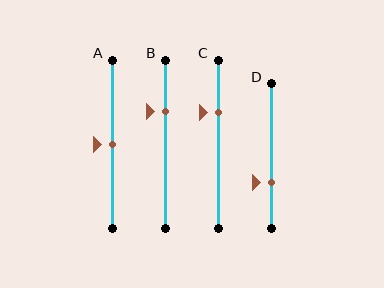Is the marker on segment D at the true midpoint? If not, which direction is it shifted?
No, the marker on segment D is shifted downward by about 18% of the segment length.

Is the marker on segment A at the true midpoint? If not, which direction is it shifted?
Yes, the marker on segment A is at the true midpoint.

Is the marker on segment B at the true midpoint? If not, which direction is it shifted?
No, the marker on segment B is shifted upward by about 19% of the segment length.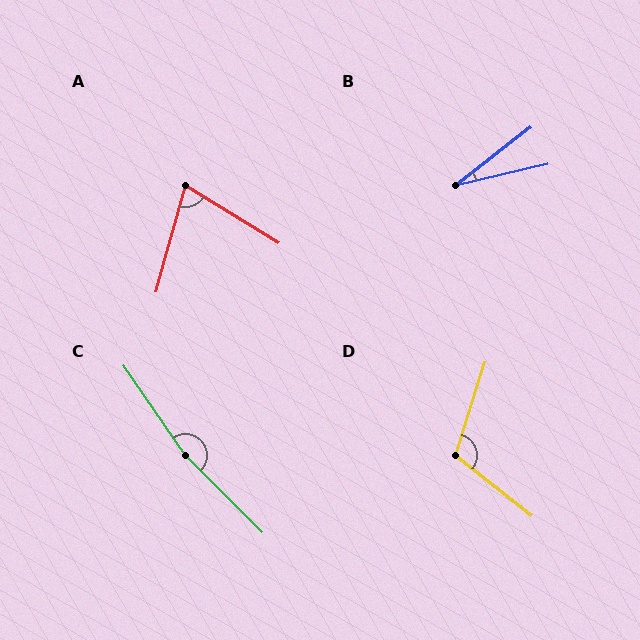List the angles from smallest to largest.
B (25°), A (74°), D (111°), C (170°).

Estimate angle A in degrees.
Approximately 74 degrees.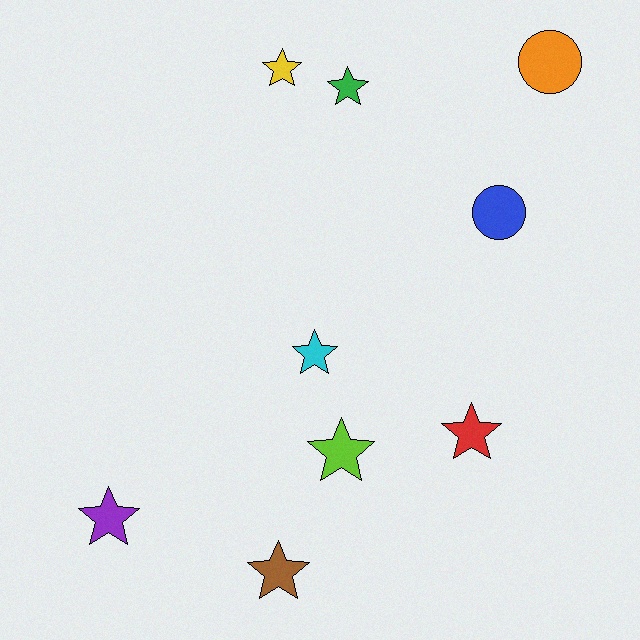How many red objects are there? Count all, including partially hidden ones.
There is 1 red object.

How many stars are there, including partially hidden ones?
There are 7 stars.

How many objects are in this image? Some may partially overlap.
There are 9 objects.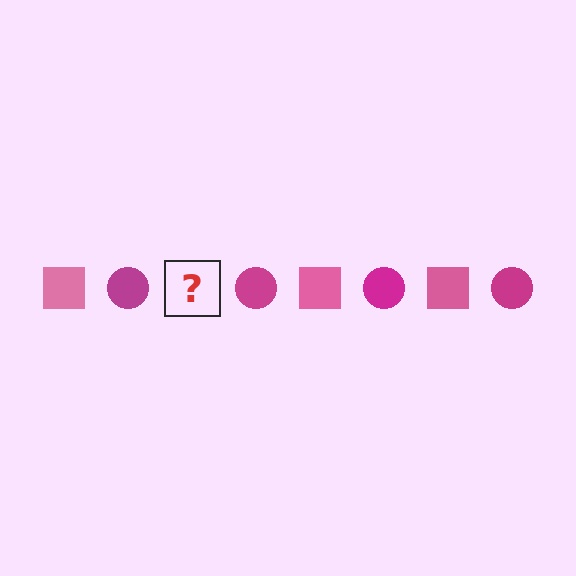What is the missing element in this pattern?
The missing element is a pink square.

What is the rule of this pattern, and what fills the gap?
The rule is that the pattern alternates between pink square and magenta circle. The gap should be filled with a pink square.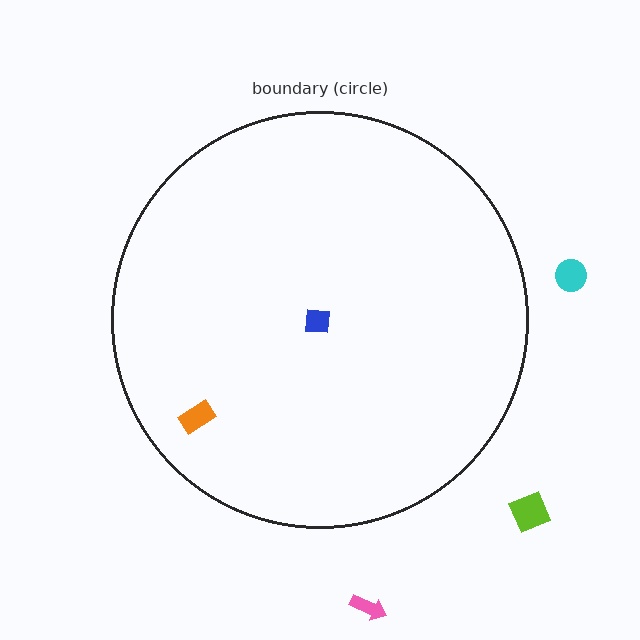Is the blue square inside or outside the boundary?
Inside.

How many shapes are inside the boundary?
2 inside, 3 outside.